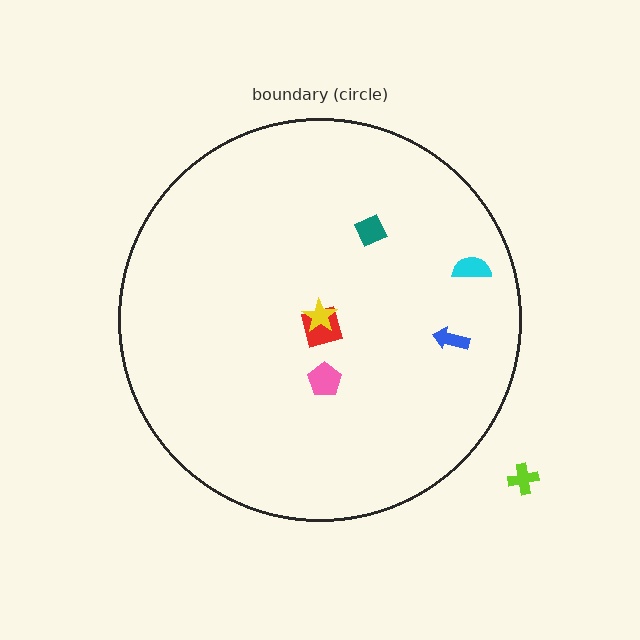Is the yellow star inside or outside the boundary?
Inside.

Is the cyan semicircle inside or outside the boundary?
Inside.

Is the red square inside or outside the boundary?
Inside.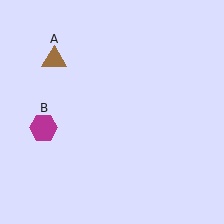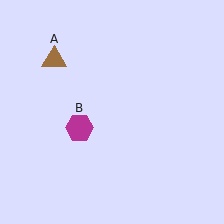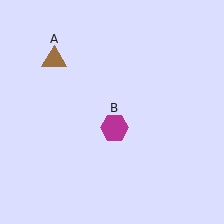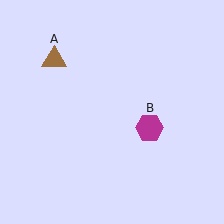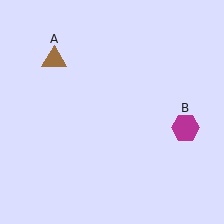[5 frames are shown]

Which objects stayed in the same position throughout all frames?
Brown triangle (object A) remained stationary.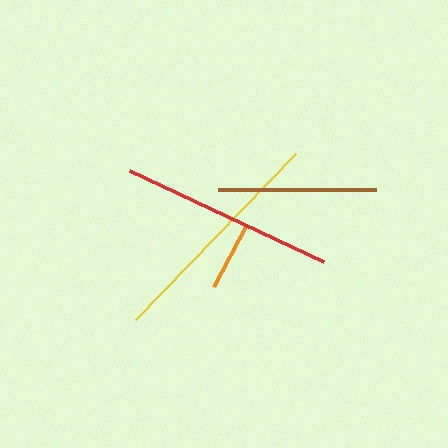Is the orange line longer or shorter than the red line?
The red line is longer than the orange line.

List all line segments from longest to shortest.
From longest to shortest: yellow, red, brown, orange.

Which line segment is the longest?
The yellow line is the longest at approximately 230 pixels.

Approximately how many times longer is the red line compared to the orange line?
The red line is approximately 3.1 times the length of the orange line.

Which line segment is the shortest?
The orange line is the shortest at approximately 69 pixels.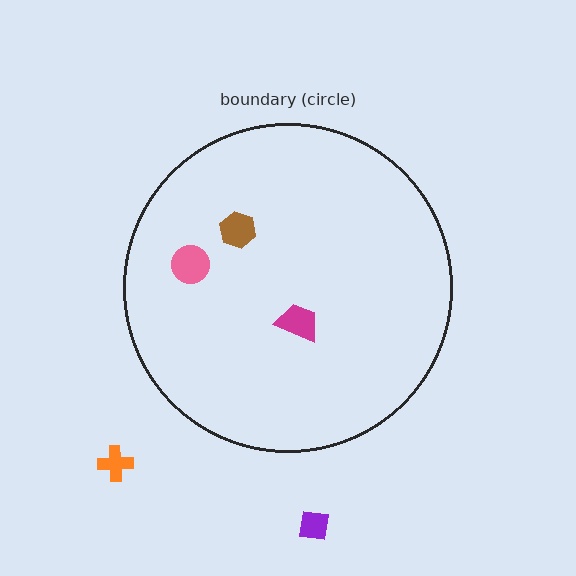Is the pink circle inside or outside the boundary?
Inside.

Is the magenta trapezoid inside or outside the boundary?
Inside.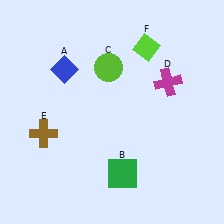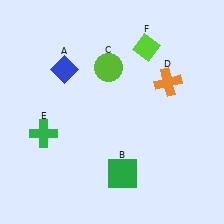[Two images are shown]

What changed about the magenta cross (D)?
In Image 1, D is magenta. In Image 2, it changed to orange.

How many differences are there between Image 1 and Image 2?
There are 2 differences between the two images.